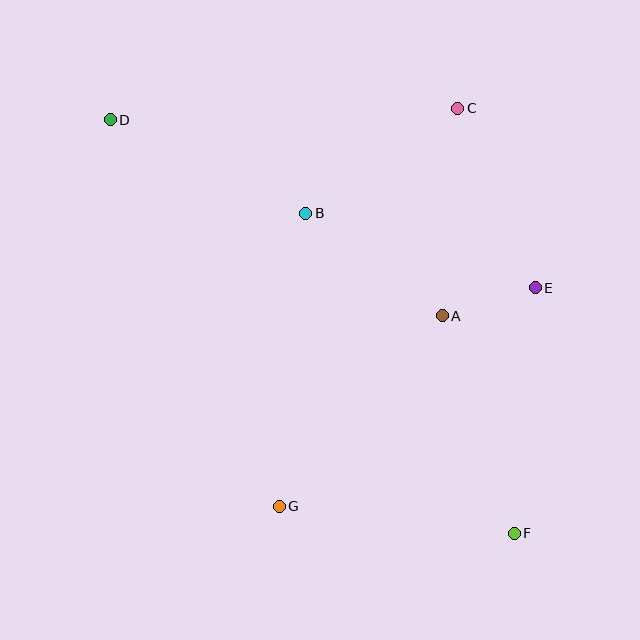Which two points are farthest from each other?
Points D and F are farthest from each other.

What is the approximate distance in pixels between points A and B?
The distance between A and B is approximately 171 pixels.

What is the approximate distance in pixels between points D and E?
The distance between D and E is approximately 457 pixels.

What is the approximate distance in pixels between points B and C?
The distance between B and C is approximately 185 pixels.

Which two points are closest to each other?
Points A and E are closest to each other.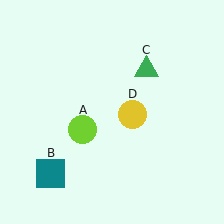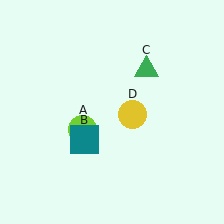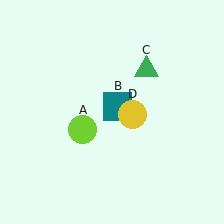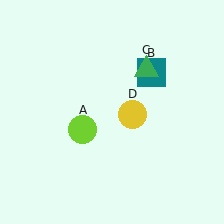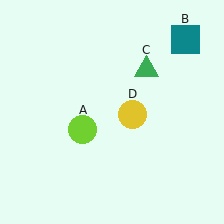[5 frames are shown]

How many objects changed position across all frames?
1 object changed position: teal square (object B).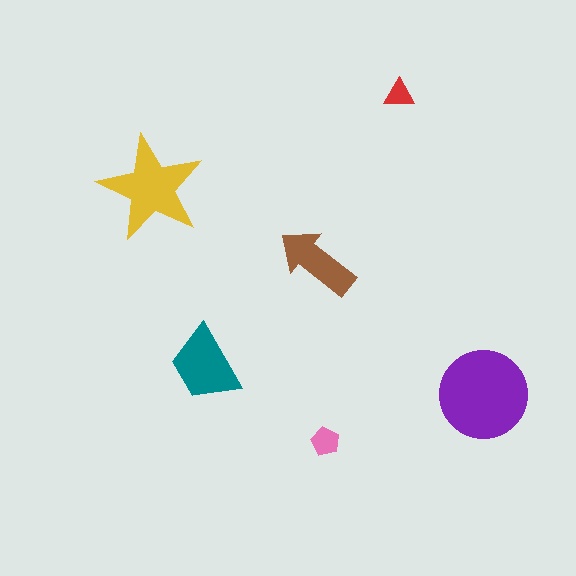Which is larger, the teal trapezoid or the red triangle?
The teal trapezoid.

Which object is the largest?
The purple circle.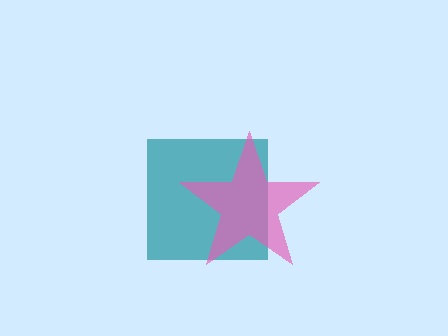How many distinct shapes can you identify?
There are 2 distinct shapes: a teal square, a pink star.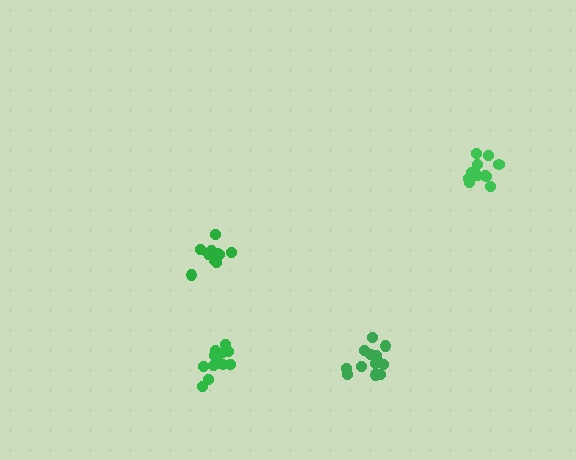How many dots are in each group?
Group 1: 11 dots, Group 2: 11 dots, Group 3: 14 dots, Group 4: 14 dots (50 total).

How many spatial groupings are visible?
There are 4 spatial groupings.